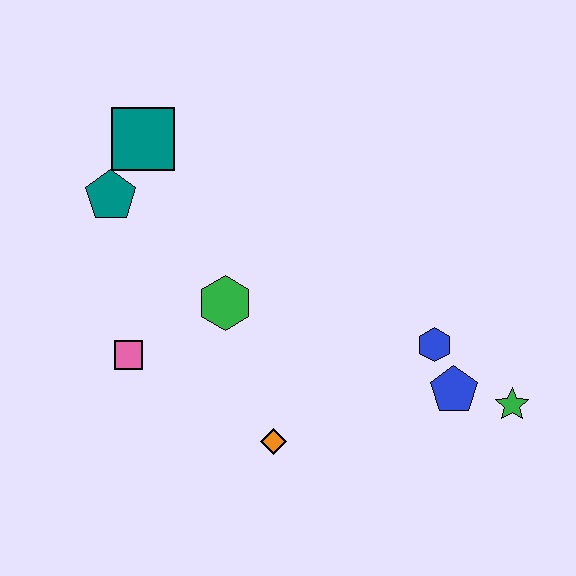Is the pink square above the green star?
Yes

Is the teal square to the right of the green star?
No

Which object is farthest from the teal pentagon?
The green star is farthest from the teal pentagon.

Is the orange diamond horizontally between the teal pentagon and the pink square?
No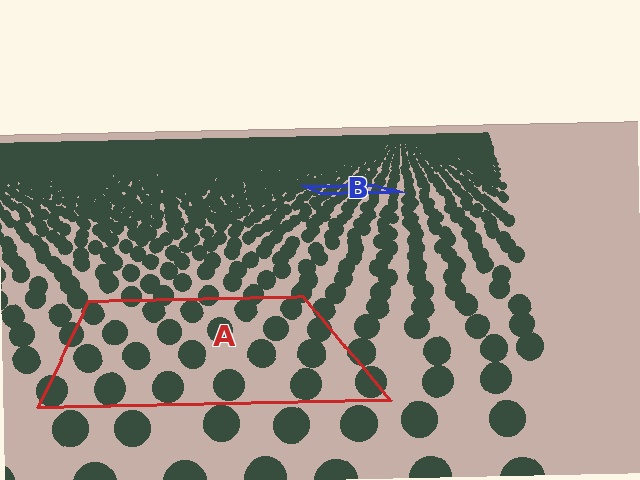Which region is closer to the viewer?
Region A is closer. The texture elements there are larger and more spread out.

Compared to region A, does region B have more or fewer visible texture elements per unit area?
Region B has more texture elements per unit area — they are packed more densely because it is farther away.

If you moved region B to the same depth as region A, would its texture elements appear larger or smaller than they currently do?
They would appear larger. At a closer depth, the same texture elements are projected at a bigger on-screen size.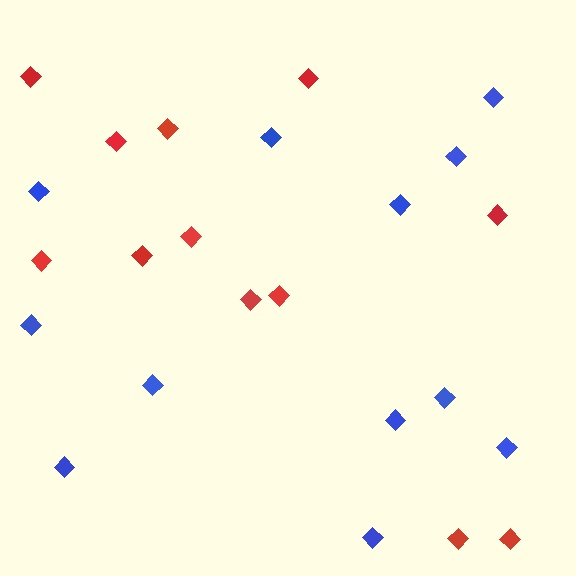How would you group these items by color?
There are 2 groups: one group of red diamonds (12) and one group of blue diamonds (12).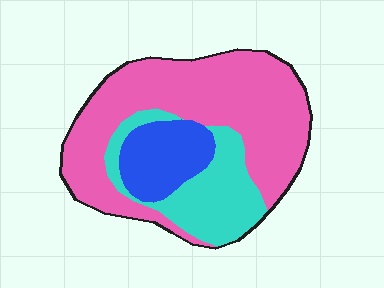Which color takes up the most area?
Pink, at roughly 60%.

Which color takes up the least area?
Blue, at roughly 15%.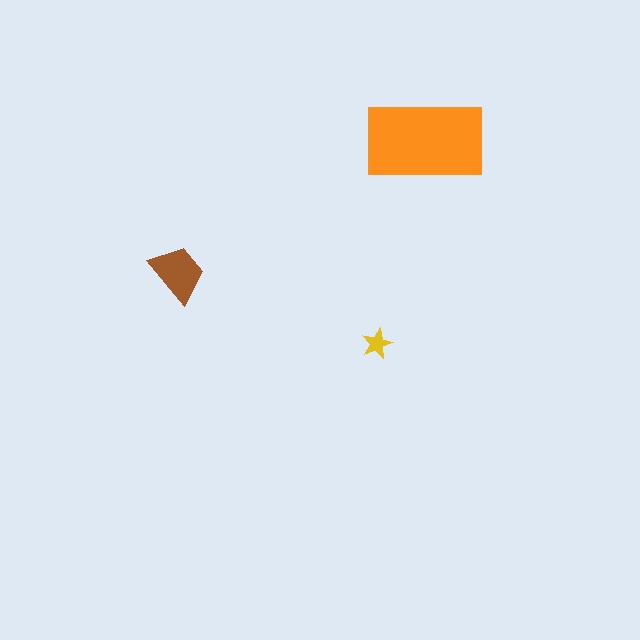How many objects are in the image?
There are 3 objects in the image.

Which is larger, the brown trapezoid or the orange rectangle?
The orange rectangle.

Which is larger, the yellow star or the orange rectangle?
The orange rectangle.